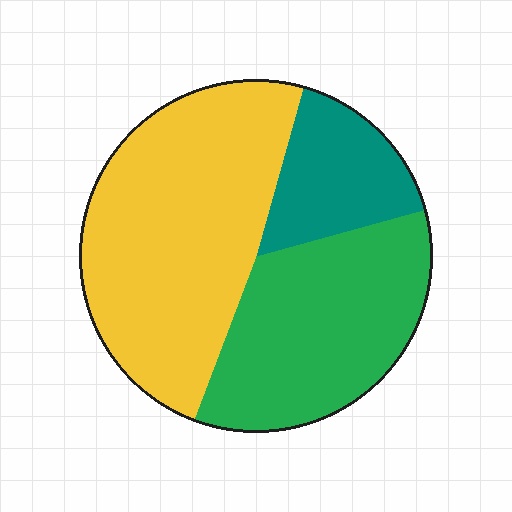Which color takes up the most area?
Yellow, at roughly 50%.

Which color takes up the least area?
Teal, at roughly 15%.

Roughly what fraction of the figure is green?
Green takes up about one third (1/3) of the figure.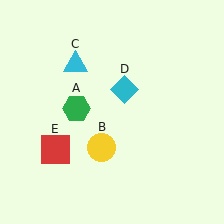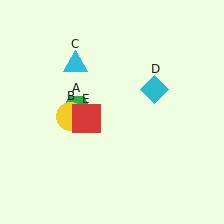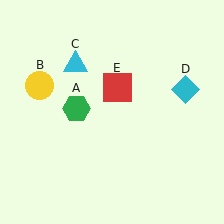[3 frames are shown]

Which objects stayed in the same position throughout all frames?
Green hexagon (object A) and cyan triangle (object C) remained stationary.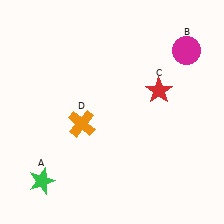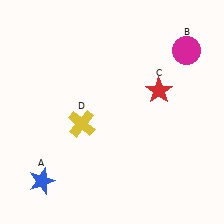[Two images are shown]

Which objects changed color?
A changed from green to blue. D changed from orange to yellow.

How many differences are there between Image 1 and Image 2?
There are 2 differences between the two images.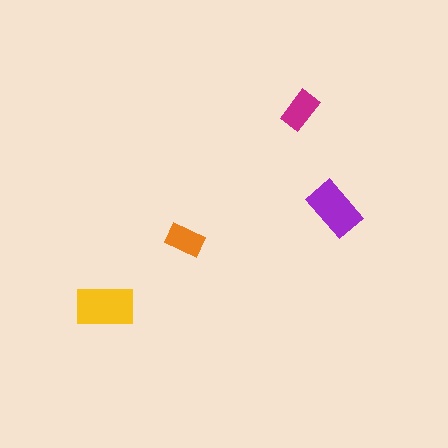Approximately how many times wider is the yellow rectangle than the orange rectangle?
About 1.5 times wider.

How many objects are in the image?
There are 4 objects in the image.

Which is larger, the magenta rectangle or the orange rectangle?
The magenta one.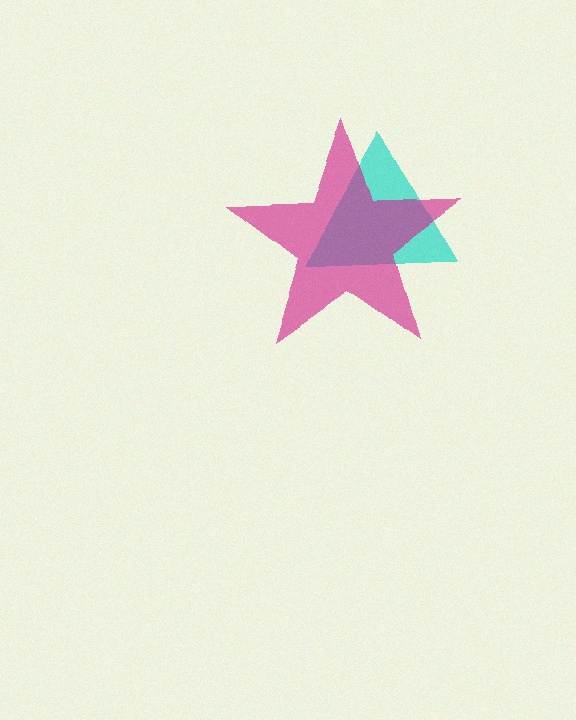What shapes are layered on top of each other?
The layered shapes are: a cyan triangle, a magenta star.